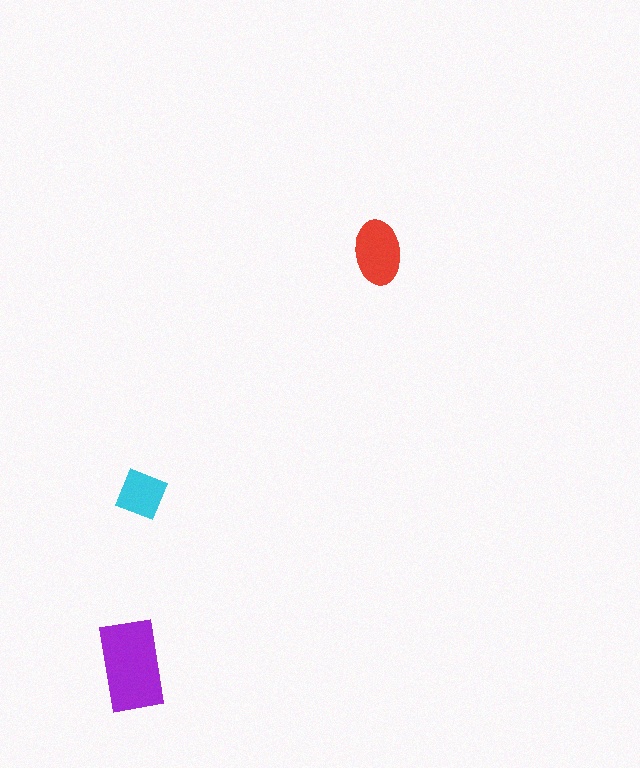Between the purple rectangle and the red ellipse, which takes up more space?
The purple rectangle.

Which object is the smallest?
The cyan diamond.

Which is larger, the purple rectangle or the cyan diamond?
The purple rectangle.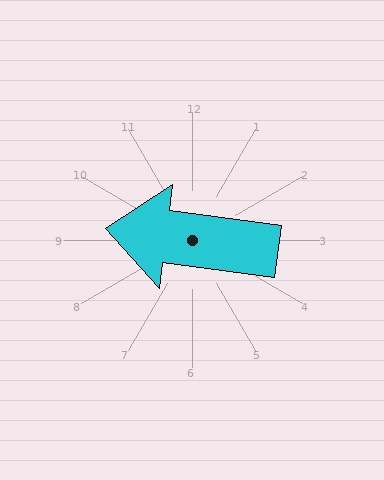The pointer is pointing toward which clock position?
Roughly 9 o'clock.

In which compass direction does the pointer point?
West.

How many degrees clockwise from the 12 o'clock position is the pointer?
Approximately 277 degrees.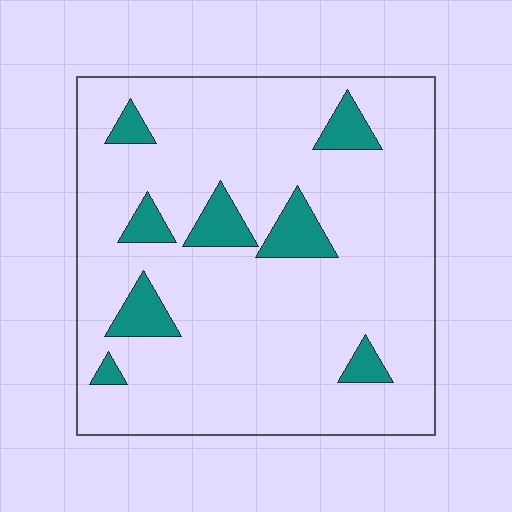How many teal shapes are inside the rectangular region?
8.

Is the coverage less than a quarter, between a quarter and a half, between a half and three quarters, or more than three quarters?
Less than a quarter.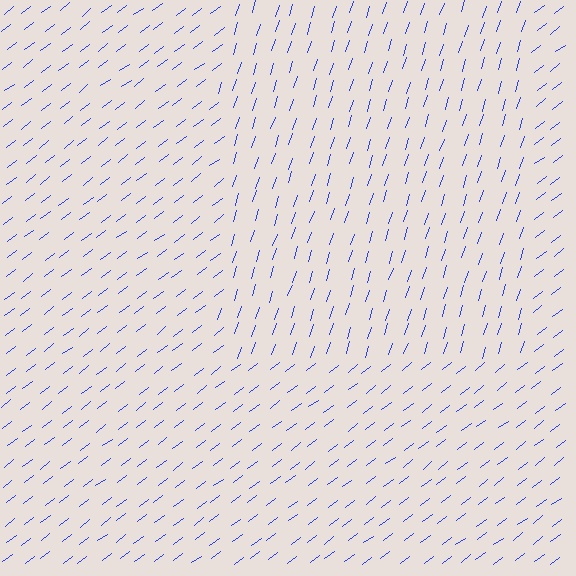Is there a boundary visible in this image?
Yes, there is a texture boundary formed by a change in line orientation.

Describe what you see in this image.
The image is filled with small blue line segments. A rectangle region in the image has lines oriented differently from the surrounding lines, creating a visible texture boundary.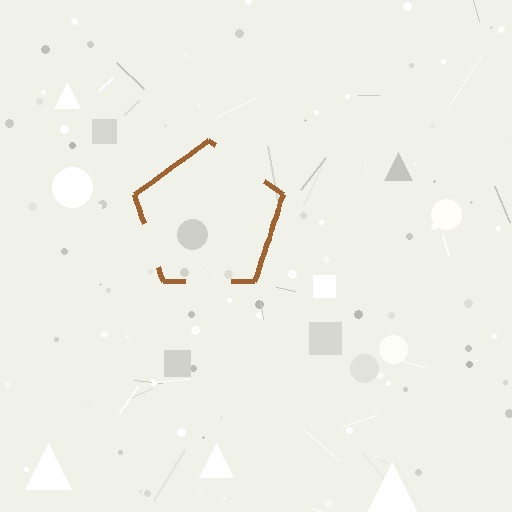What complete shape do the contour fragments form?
The contour fragments form a pentagon.